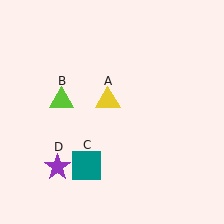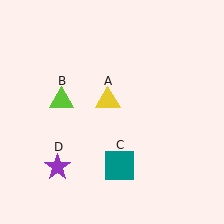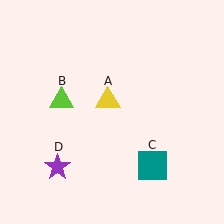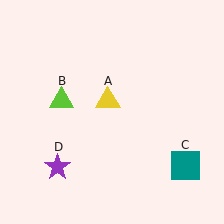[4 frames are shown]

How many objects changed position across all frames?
1 object changed position: teal square (object C).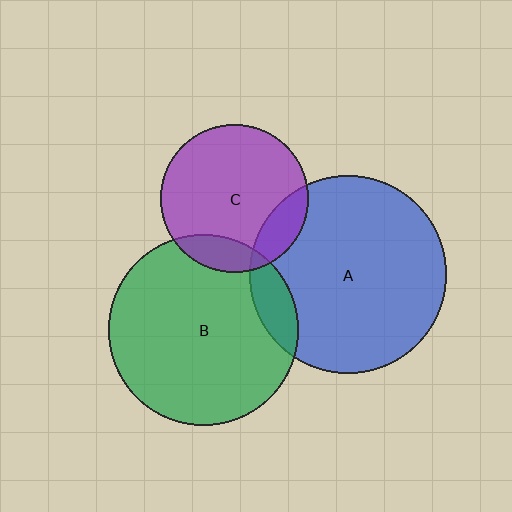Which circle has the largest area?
Circle A (blue).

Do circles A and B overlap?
Yes.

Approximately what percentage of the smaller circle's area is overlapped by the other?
Approximately 10%.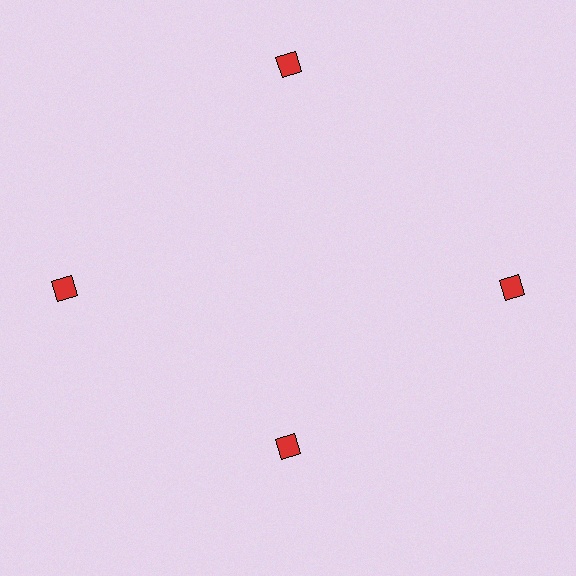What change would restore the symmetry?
The symmetry would be restored by moving it outward, back onto the ring so that all 4 diamonds sit at equal angles and equal distance from the center.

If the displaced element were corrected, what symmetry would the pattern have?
It would have 4-fold rotational symmetry — the pattern would map onto itself every 90 degrees.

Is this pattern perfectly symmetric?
No. The 4 red diamonds are arranged in a ring, but one element near the 6 o'clock position is pulled inward toward the center, breaking the 4-fold rotational symmetry.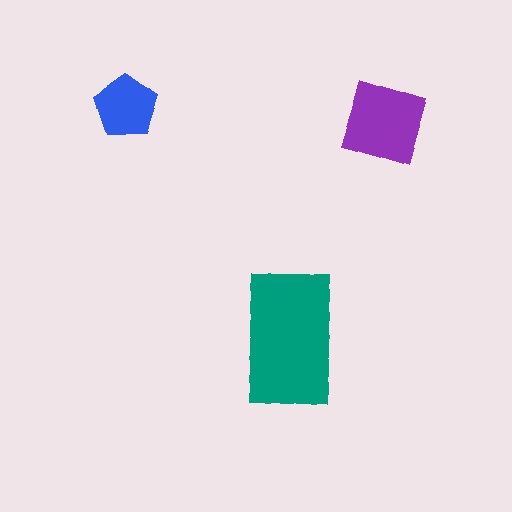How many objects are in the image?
There are 3 objects in the image.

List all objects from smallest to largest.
The blue pentagon, the purple square, the teal rectangle.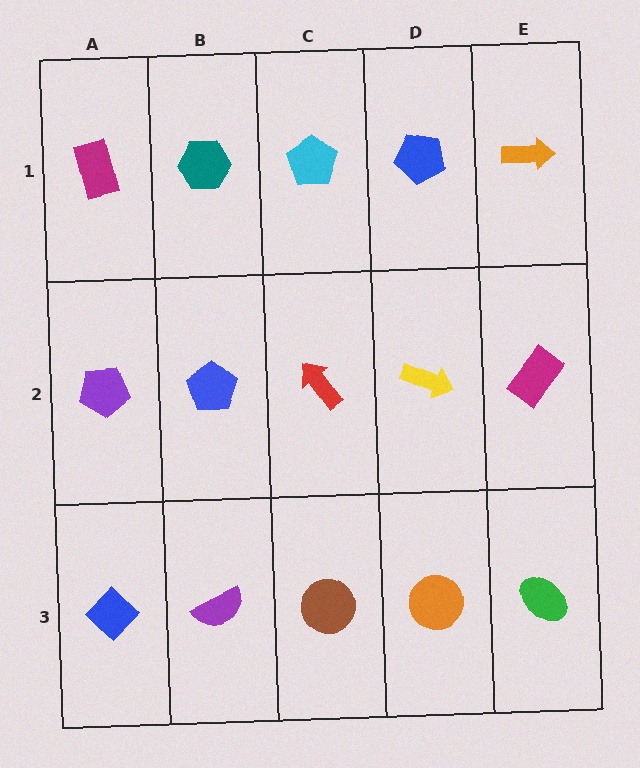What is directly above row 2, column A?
A magenta rectangle.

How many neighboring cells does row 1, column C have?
3.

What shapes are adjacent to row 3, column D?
A yellow arrow (row 2, column D), a brown circle (row 3, column C), a green ellipse (row 3, column E).